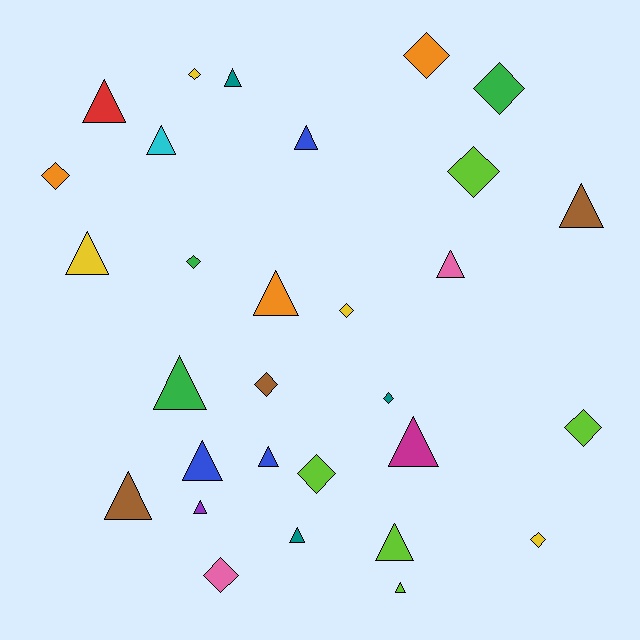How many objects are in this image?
There are 30 objects.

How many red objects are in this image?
There is 1 red object.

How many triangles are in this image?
There are 17 triangles.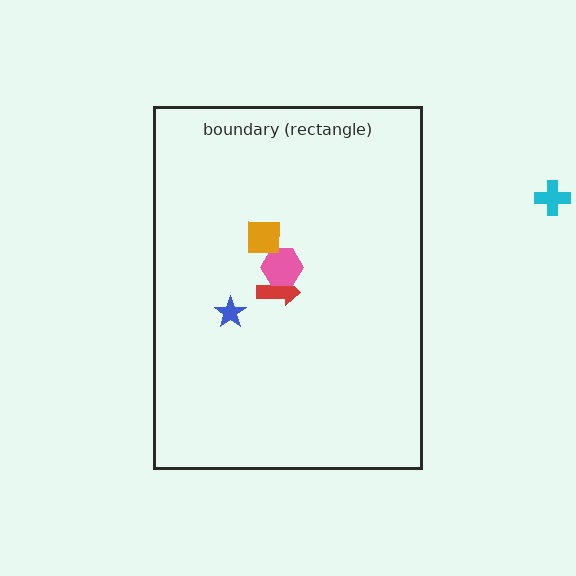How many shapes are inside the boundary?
4 inside, 1 outside.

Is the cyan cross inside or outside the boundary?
Outside.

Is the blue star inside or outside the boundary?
Inside.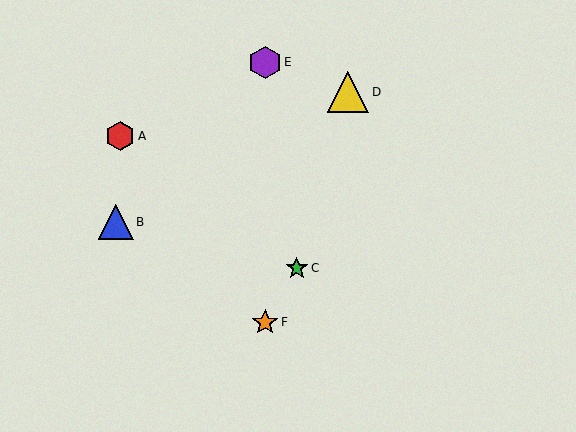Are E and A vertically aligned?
No, E is at x≈265 and A is at x≈120.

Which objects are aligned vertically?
Objects E, F are aligned vertically.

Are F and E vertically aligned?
Yes, both are at x≈265.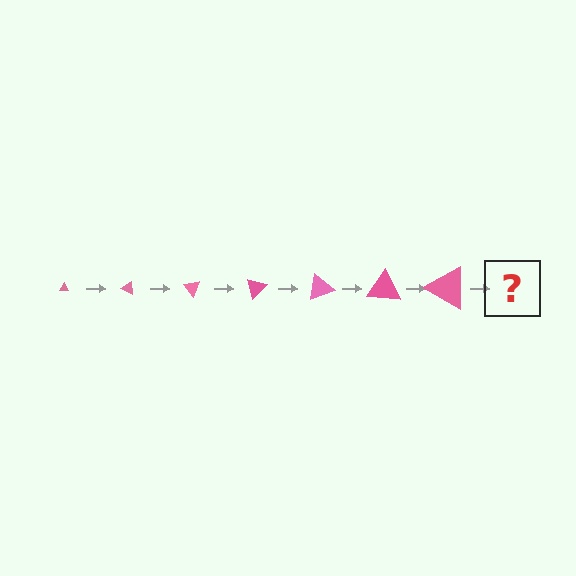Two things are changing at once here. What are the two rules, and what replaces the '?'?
The two rules are that the triangle grows larger each step and it rotates 25 degrees each step. The '?' should be a triangle, larger than the previous one and rotated 175 degrees from the start.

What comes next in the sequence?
The next element should be a triangle, larger than the previous one and rotated 175 degrees from the start.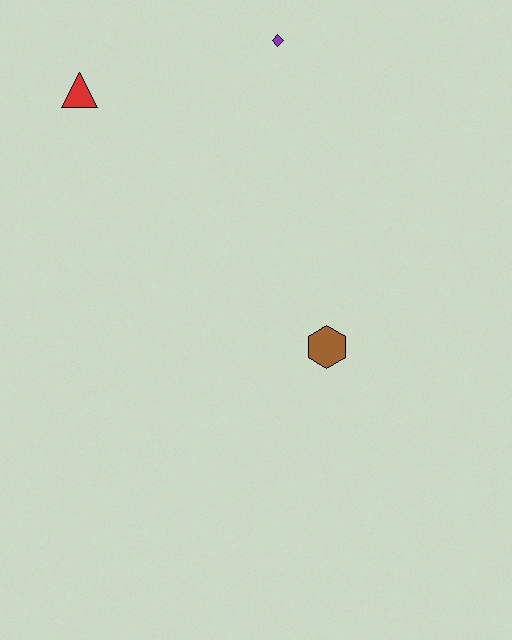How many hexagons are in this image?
There is 1 hexagon.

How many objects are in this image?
There are 3 objects.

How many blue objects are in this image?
There are no blue objects.